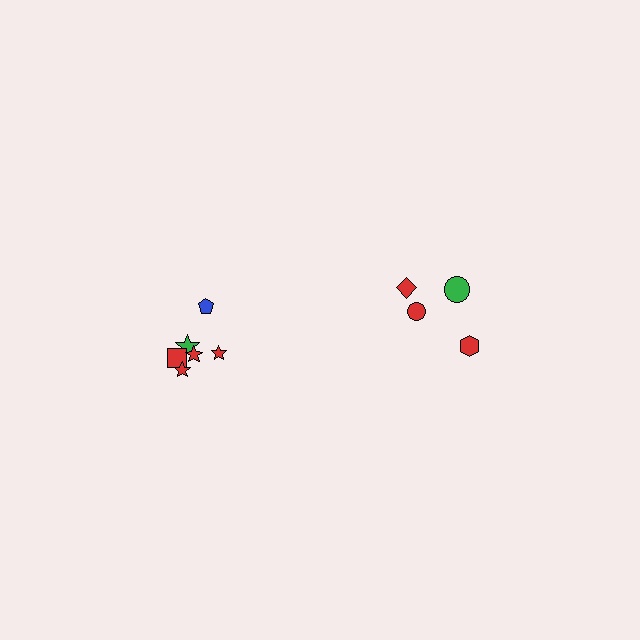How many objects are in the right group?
There are 4 objects.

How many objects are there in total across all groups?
There are 10 objects.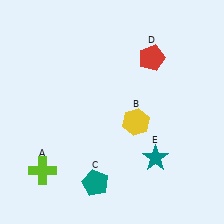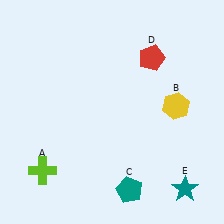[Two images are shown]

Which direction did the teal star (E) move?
The teal star (E) moved down.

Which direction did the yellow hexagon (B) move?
The yellow hexagon (B) moved right.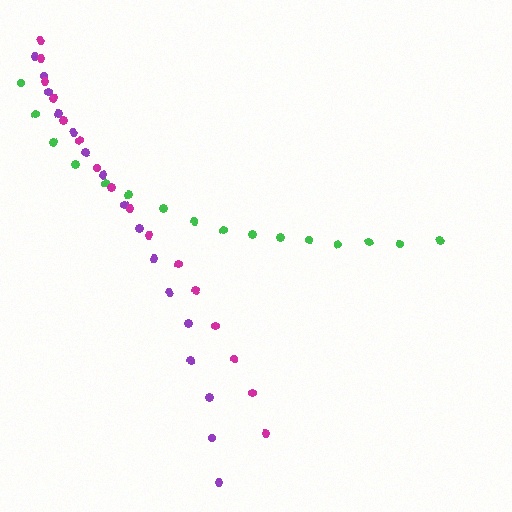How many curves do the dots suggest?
There are 3 distinct paths.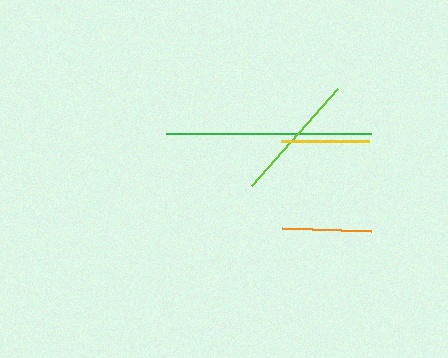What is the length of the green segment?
The green segment is approximately 205 pixels long.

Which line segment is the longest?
The green line is the longest at approximately 205 pixels.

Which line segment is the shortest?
The yellow line is the shortest at approximately 88 pixels.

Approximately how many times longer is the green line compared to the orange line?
The green line is approximately 2.3 times the length of the orange line.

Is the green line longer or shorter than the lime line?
The green line is longer than the lime line.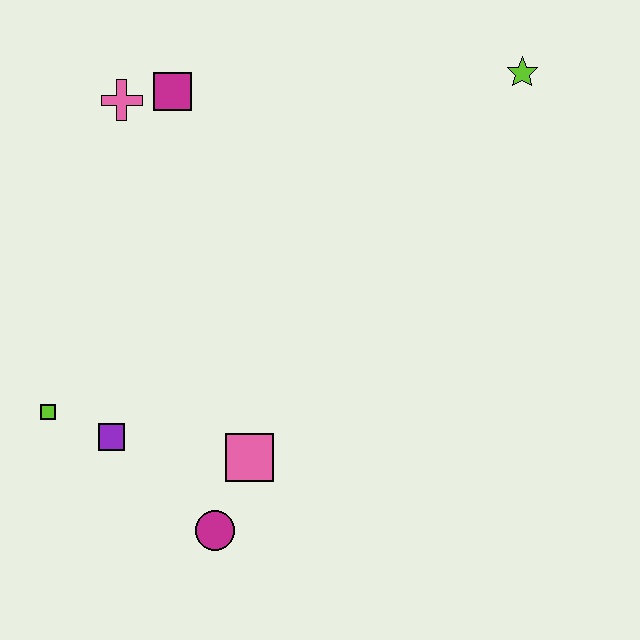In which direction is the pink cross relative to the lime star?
The pink cross is to the left of the lime star.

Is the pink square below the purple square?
Yes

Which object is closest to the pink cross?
The magenta square is closest to the pink cross.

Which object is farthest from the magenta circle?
The lime star is farthest from the magenta circle.